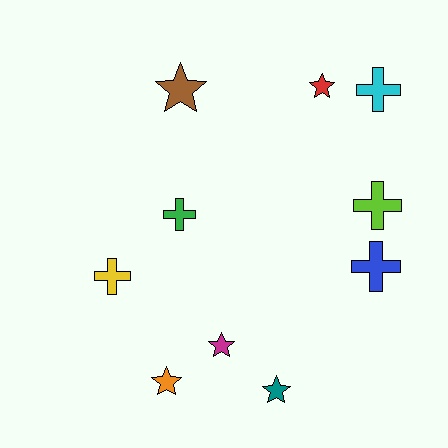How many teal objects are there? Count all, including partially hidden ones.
There is 1 teal object.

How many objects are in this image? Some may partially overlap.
There are 10 objects.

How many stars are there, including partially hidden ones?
There are 5 stars.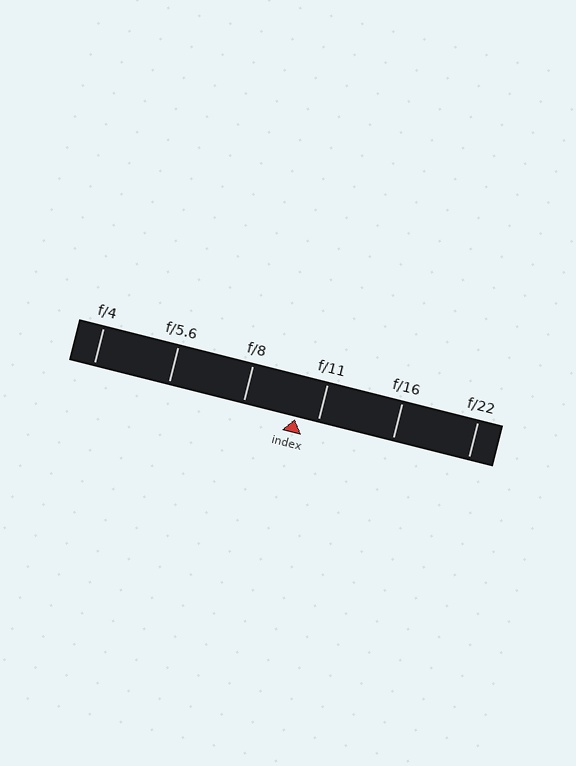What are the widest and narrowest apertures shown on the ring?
The widest aperture shown is f/4 and the narrowest is f/22.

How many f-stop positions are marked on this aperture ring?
There are 6 f-stop positions marked.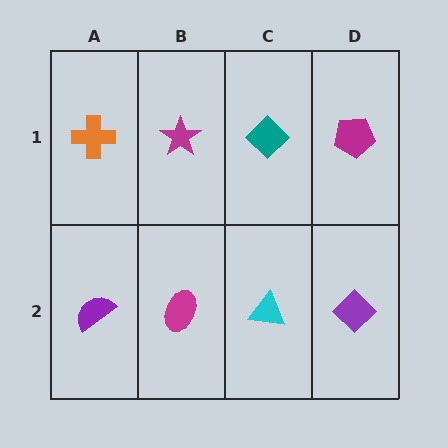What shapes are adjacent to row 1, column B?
A magenta ellipse (row 2, column B), an orange cross (row 1, column A), a teal diamond (row 1, column C).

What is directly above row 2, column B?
A magenta star.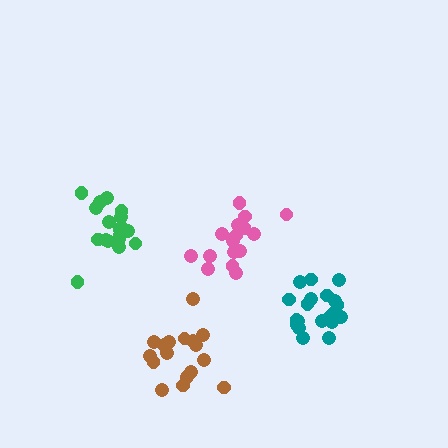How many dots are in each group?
Group 1: 18 dots, Group 2: 17 dots, Group 3: 20 dots, Group 4: 16 dots (71 total).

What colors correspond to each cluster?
The clusters are colored: green, brown, teal, pink.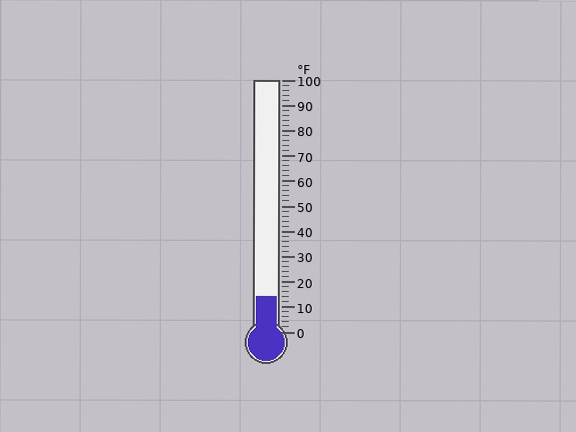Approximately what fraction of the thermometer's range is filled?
The thermometer is filled to approximately 15% of its range.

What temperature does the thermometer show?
The thermometer shows approximately 14°F.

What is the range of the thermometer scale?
The thermometer scale ranges from 0°F to 100°F.